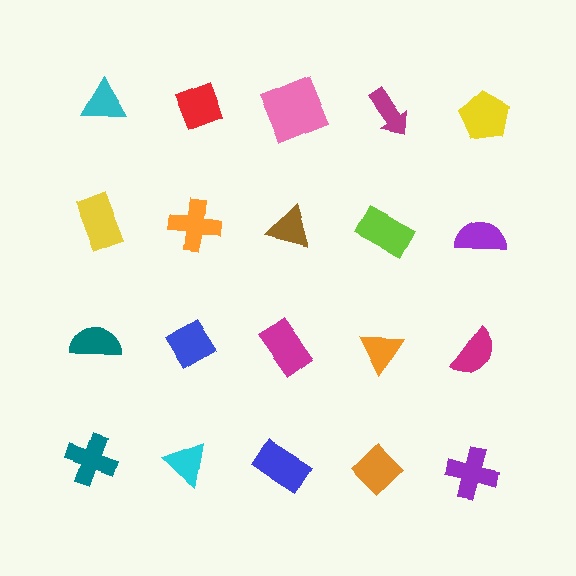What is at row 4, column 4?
An orange diamond.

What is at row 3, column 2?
A blue diamond.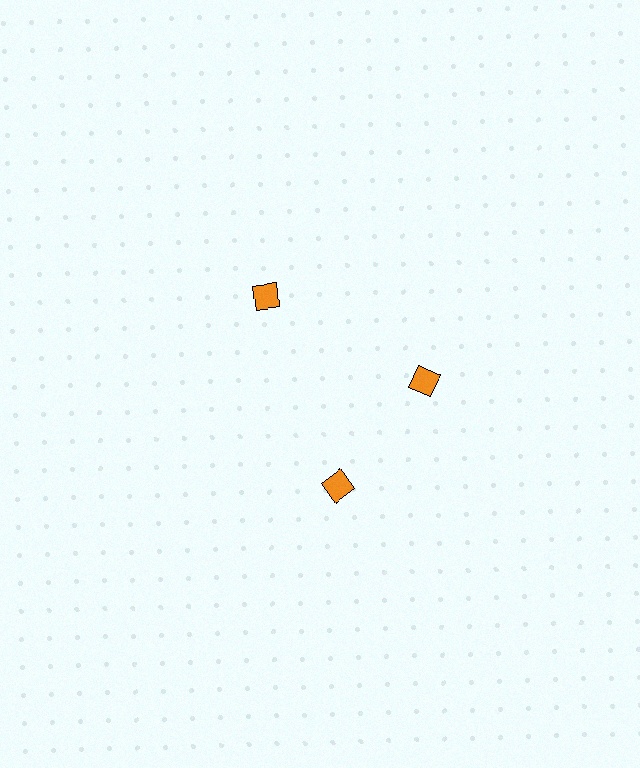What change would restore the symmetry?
The symmetry would be restored by rotating it back into even spacing with its neighbors so that all 3 diamonds sit at equal angles and equal distance from the center.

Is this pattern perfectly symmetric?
No. The 3 orange diamonds are arranged in a ring, but one element near the 7 o'clock position is rotated out of alignment along the ring, breaking the 3-fold rotational symmetry.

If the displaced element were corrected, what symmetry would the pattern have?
It would have 3-fold rotational symmetry — the pattern would map onto itself every 120 degrees.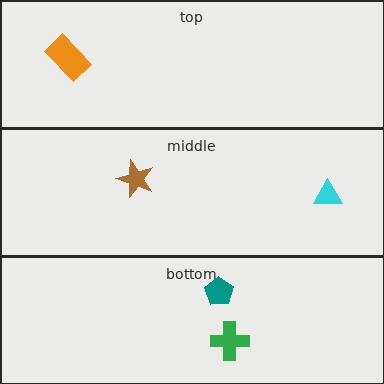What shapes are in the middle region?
The cyan triangle, the brown star.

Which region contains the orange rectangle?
The top region.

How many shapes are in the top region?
1.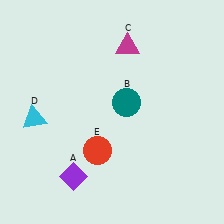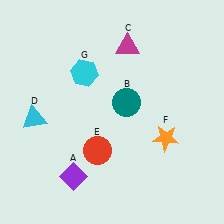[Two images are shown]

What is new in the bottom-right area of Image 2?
An orange star (F) was added in the bottom-right area of Image 2.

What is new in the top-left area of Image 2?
A cyan hexagon (G) was added in the top-left area of Image 2.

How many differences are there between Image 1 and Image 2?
There are 2 differences between the two images.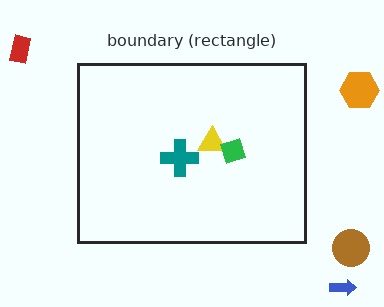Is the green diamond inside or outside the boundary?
Inside.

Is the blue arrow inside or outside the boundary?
Outside.